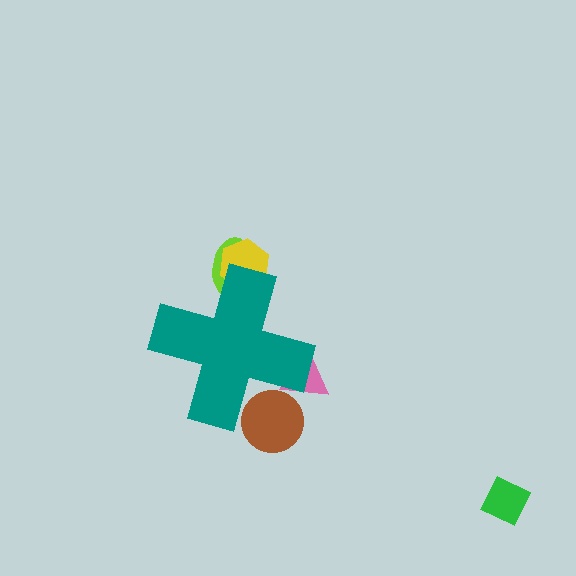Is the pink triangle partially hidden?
Yes, the pink triangle is partially hidden behind the teal cross.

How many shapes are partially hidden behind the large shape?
4 shapes are partially hidden.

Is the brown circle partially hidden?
Yes, the brown circle is partially hidden behind the teal cross.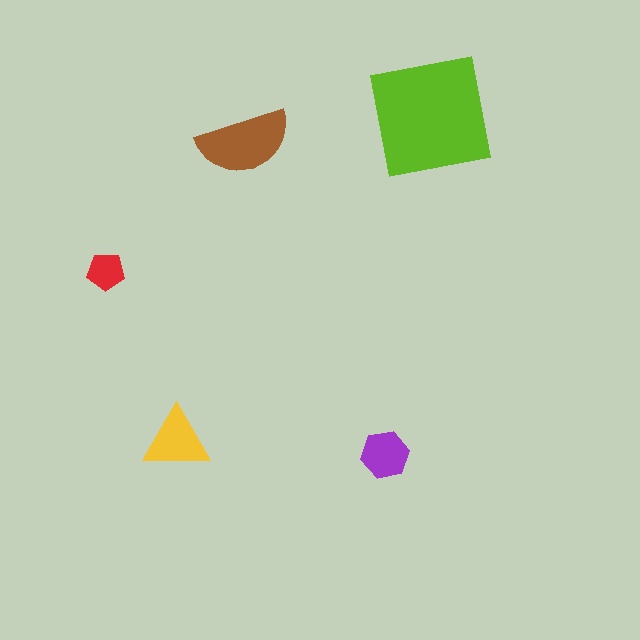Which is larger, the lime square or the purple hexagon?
The lime square.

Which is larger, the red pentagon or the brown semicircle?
The brown semicircle.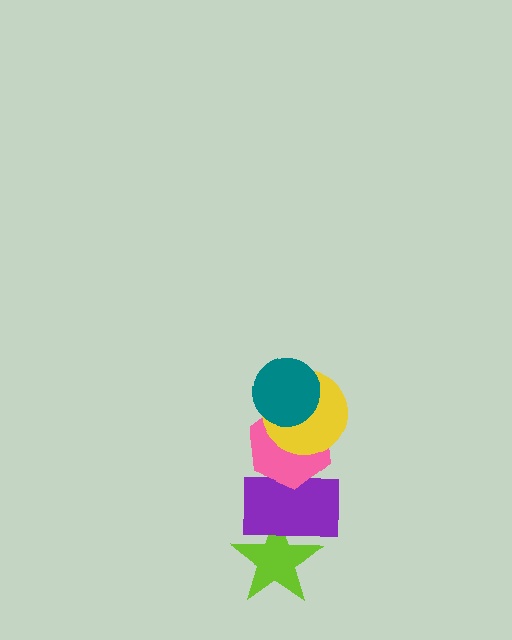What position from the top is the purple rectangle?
The purple rectangle is 4th from the top.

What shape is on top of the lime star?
The purple rectangle is on top of the lime star.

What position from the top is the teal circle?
The teal circle is 1st from the top.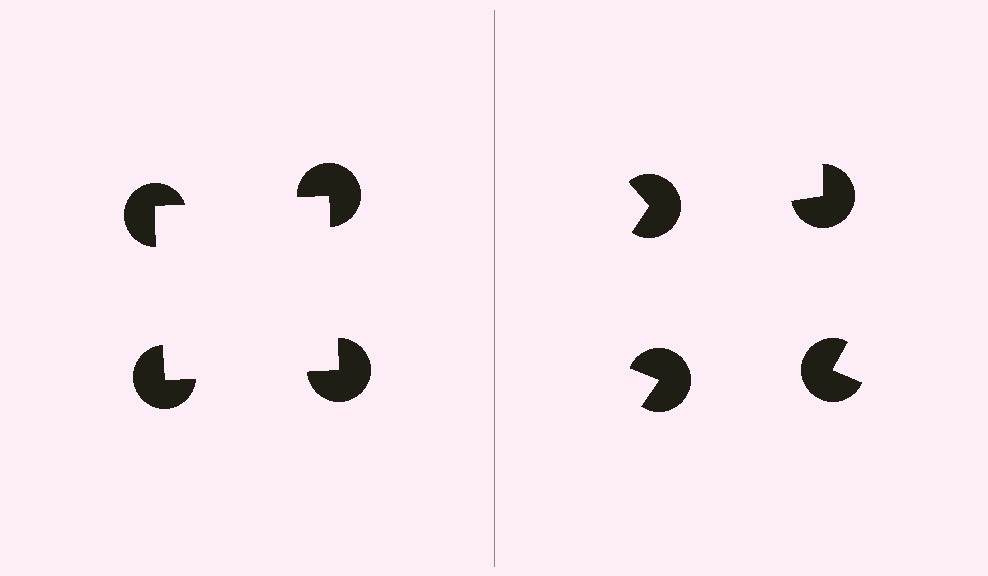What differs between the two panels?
The pac-man discs are positioned identically on both sides; only the wedge orientations differ. On the left they align to a square; on the right they are misaligned.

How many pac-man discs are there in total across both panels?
8 — 4 on each side.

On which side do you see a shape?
An illusory square appears on the left side. On the right side the wedge cuts are rotated, so no coherent shape forms.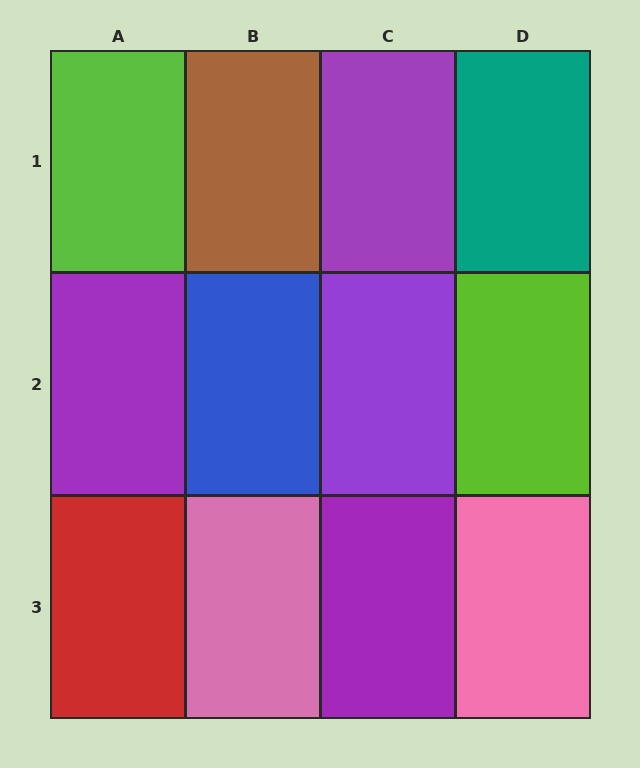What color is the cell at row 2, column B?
Blue.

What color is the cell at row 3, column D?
Pink.